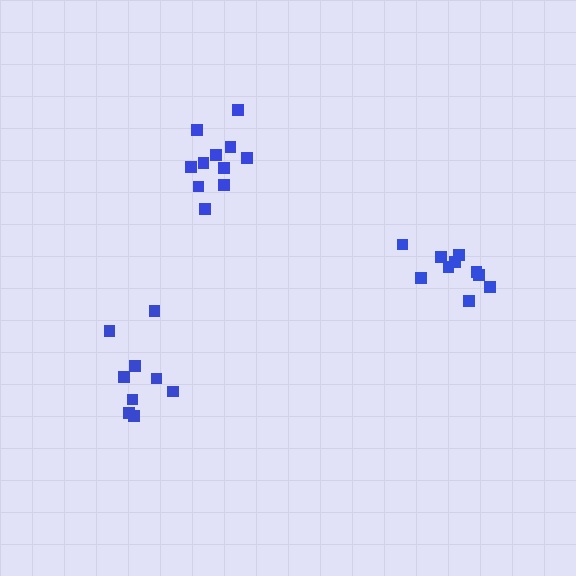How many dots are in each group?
Group 1: 10 dots, Group 2: 12 dots, Group 3: 9 dots (31 total).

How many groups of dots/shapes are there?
There are 3 groups.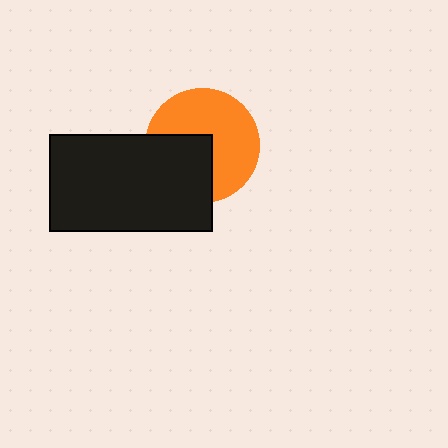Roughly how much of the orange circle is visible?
About half of it is visible (roughly 61%).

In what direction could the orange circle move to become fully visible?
The orange circle could move toward the upper-right. That would shift it out from behind the black rectangle entirely.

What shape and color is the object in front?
The object in front is a black rectangle.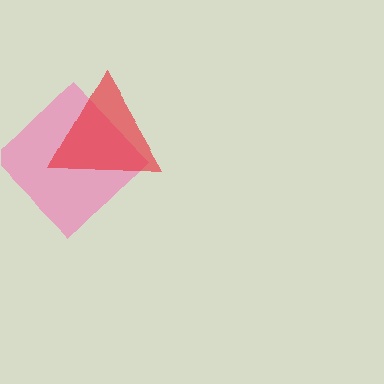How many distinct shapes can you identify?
There are 2 distinct shapes: a pink diamond, a red triangle.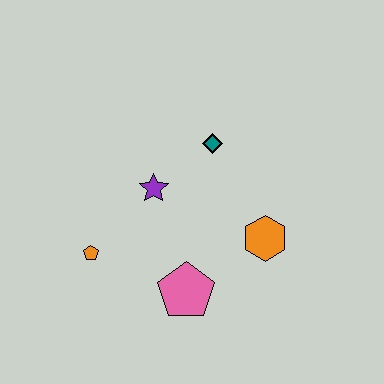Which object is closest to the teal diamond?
The purple star is closest to the teal diamond.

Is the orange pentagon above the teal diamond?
No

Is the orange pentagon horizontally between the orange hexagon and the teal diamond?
No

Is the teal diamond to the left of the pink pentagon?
No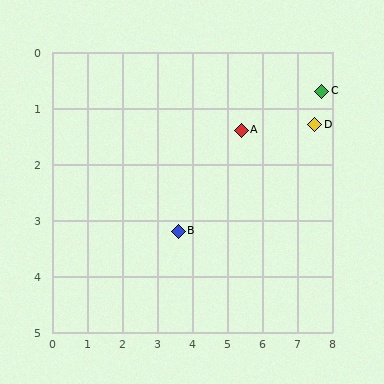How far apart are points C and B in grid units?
Points C and B are about 4.8 grid units apart.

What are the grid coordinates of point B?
Point B is at approximately (3.6, 3.2).